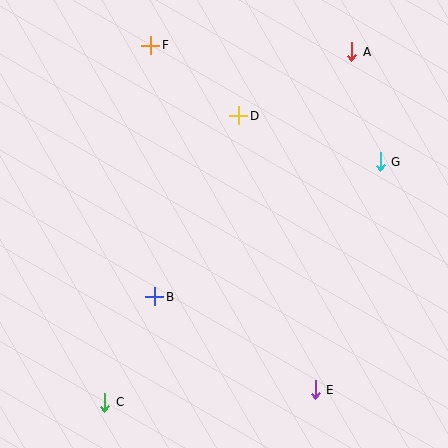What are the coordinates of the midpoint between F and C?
The midpoint between F and C is at (128, 224).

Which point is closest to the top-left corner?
Point F is closest to the top-left corner.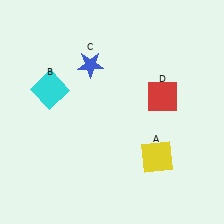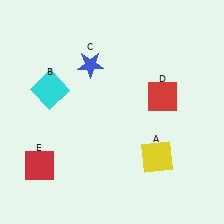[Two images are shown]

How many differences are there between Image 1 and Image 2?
There is 1 difference between the two images.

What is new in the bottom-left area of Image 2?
A red square (E) was added in the bottom-left area of Image 2.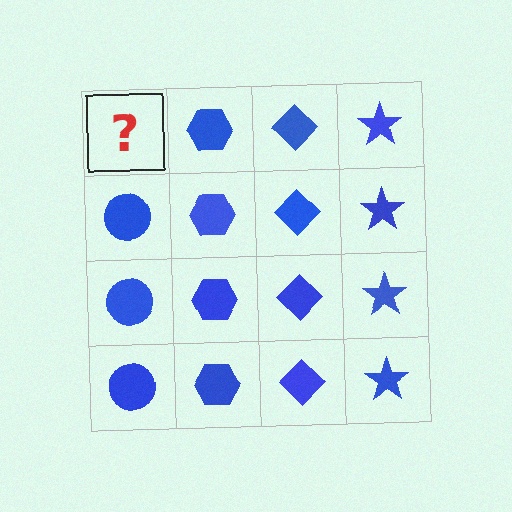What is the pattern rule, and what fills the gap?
The rule is that each column has a consistent shape. The gap should be filled with a blue circle.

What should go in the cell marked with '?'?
The missing cell should contain a blue circle.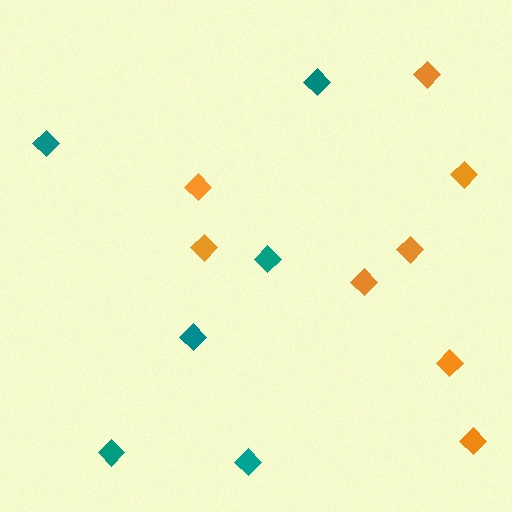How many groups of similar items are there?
There are 2 groups: one group of teal diamonds (6) and one group of orange diamonds (8).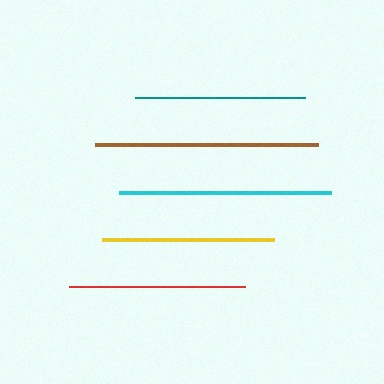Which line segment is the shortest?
The teal line is the shortest at approximately 171 pixels.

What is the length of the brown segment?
The brown segment is approximately 223 pixels long.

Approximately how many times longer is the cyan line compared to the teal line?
The cyan line is approximately 1.2 times the length of the teal line.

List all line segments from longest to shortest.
From longest to shortest: brown, cyan, red, yellow, teal.